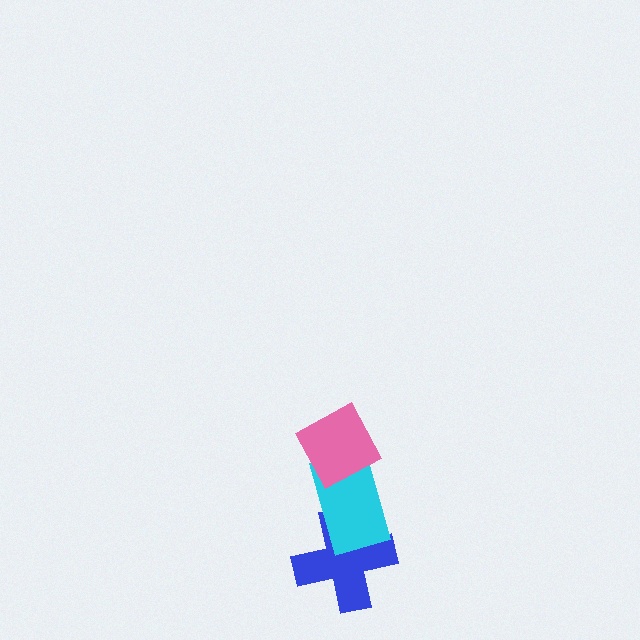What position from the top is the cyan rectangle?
The cyan rectangle is 2nd from the top.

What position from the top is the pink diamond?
The pink diamond is 1st from the top.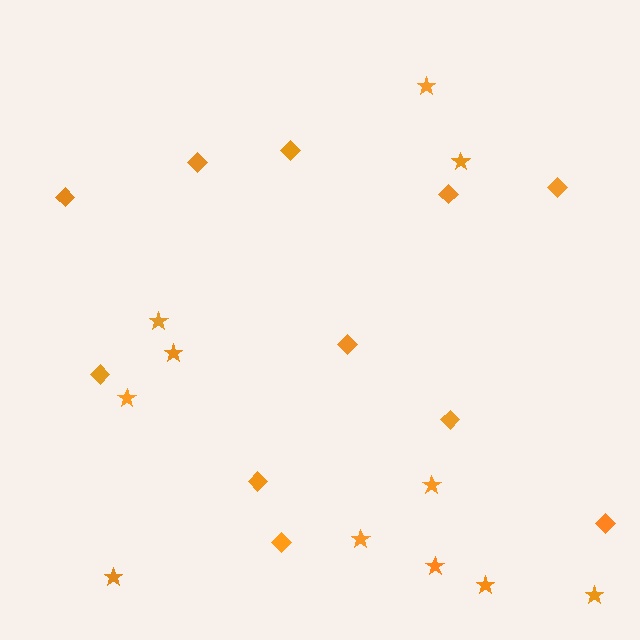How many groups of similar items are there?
There are 2 groups: one group of diamonds (11) and one group of stars (11).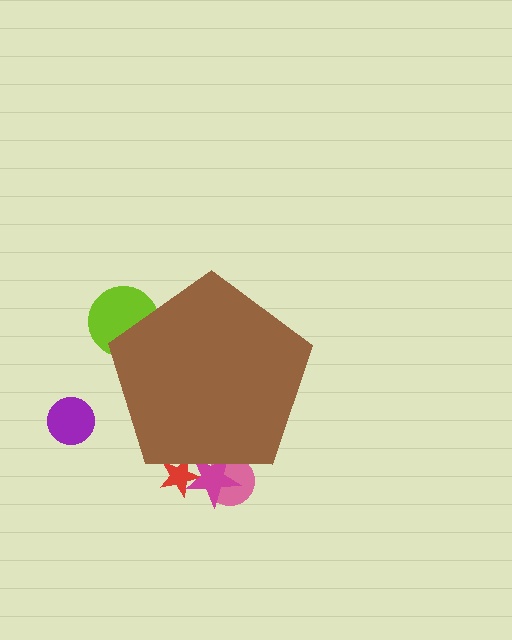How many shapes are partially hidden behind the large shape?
4 shapes are partially hidden.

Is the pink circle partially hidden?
Yes, the pink circle is partially hidden behind the brown pentagon.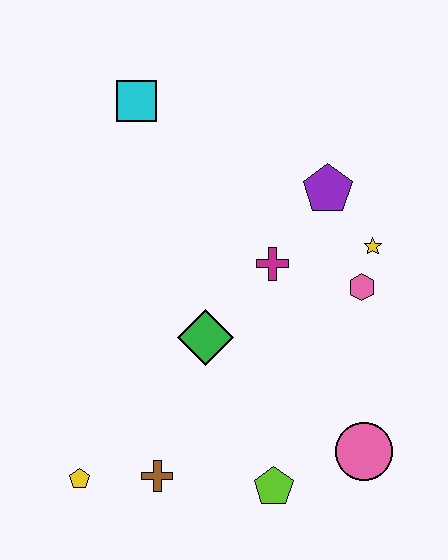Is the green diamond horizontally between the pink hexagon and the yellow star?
No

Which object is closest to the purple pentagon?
The yellow star is closest to the purple pentagon.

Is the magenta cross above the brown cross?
Yes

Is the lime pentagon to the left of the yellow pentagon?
No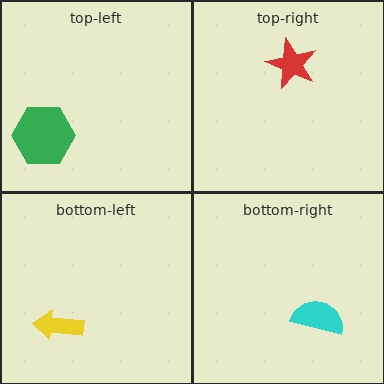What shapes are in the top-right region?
The red star.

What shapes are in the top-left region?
The green hexagon.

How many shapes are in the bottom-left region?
1.